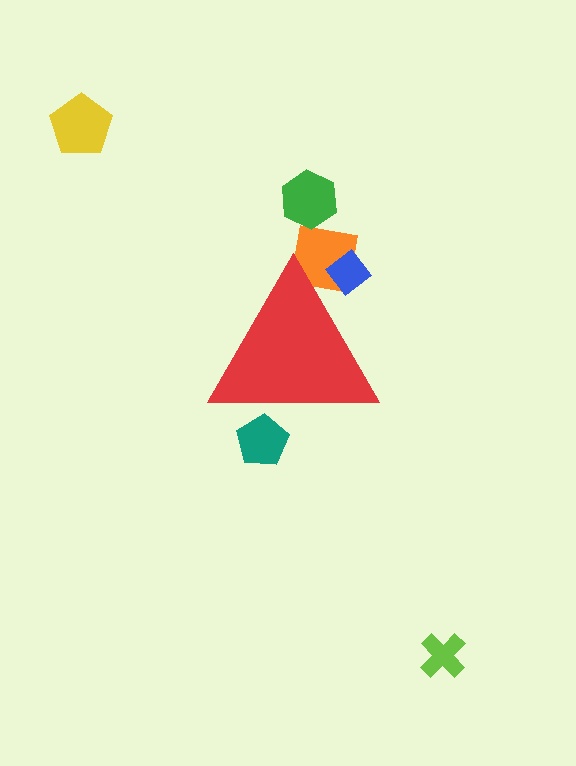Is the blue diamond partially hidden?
Yes, the blue diamond is partially hidden behind the red triangle.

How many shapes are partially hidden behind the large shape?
3 shapes are partially hidden.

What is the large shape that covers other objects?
A red triangle.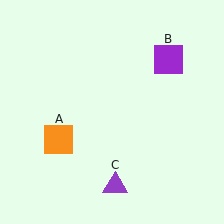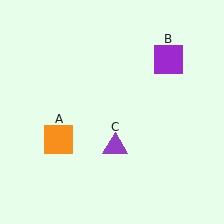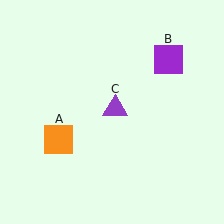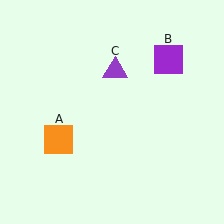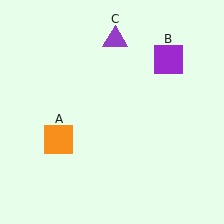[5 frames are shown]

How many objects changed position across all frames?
1 object changed position: purple triangle (object C).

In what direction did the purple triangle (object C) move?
The purple triangle (object C) moved up.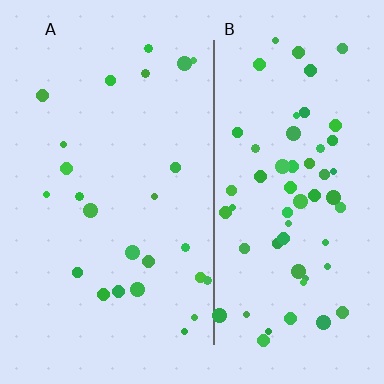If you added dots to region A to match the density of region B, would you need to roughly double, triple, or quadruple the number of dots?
Approximately double.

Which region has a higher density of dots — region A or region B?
B (the right).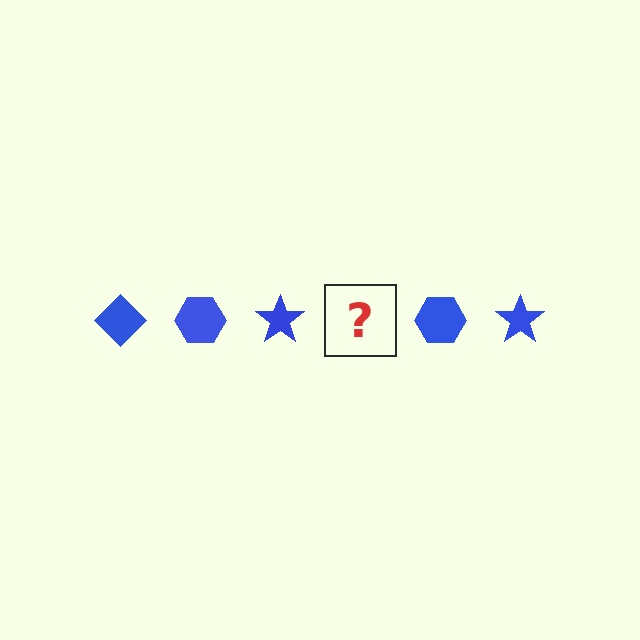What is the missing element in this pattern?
The missing element is a blue diamond.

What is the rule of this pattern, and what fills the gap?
The rule is that the pattern cycles through diamond, hexagon, star shapes in blue. The gap should be filled with a blue diamond.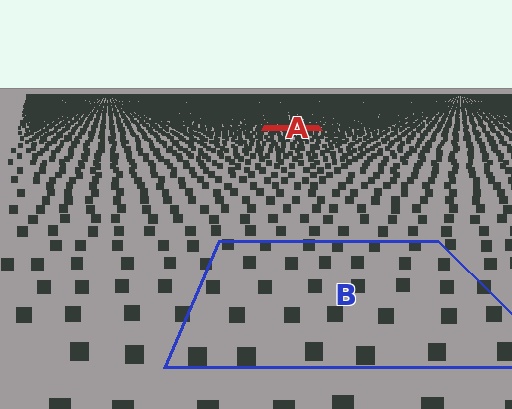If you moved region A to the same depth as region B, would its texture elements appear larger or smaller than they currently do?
They would appear larger. At a closer depth, the same texture elements are projected at a bigger on-screen size.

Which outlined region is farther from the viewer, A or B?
Region A is farther from the viewer — the texture elements inside it appear smaller and more densely packed.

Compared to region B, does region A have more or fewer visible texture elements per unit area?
Region A has more texture elements per unit area — they are packed more densely because it is farther away.